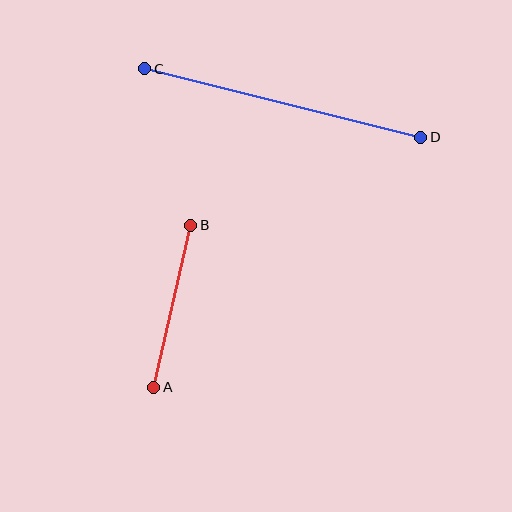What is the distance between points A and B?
The distance is approximately 166 pixels.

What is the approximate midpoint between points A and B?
The midpoint is at approximately (172, 306) pixels.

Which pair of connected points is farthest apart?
Points C and D are farthest apart.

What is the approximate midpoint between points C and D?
The midpoint is at approximately (283, 103) pixels.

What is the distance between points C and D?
The distance is approximately 285 pixels.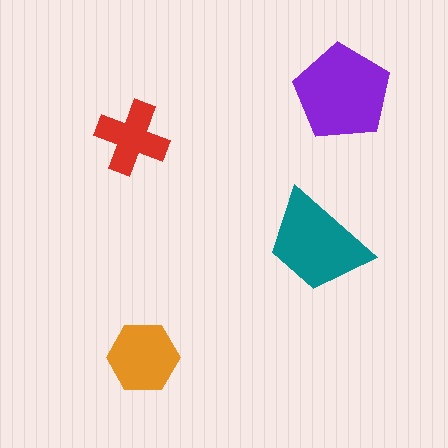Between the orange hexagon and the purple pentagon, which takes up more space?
The purple pentagon.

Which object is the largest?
The purple pentagon.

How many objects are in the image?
There are 4 objects in the image.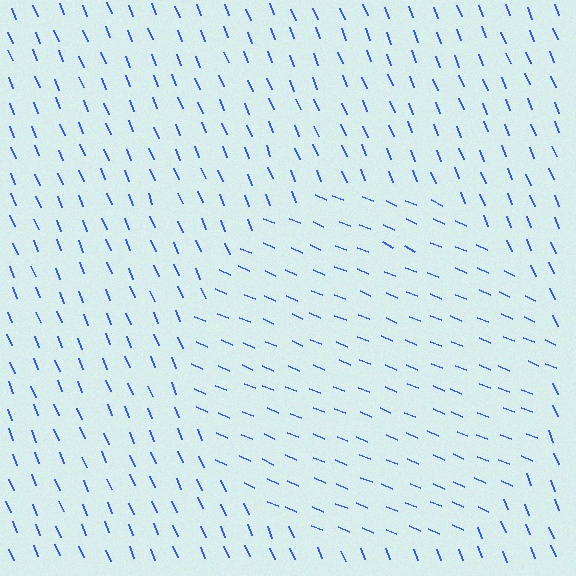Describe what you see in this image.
The image is filled with small blue line segments. A circle region in the image has lines oriented differently from the surrounding lines, creating a visible texture boundary.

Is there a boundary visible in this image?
Yes, there is a texture boundary formed by a change in line orientation.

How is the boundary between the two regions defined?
The boundary is defined purely by a change in line orientation (approximately 45 degrees difference). All lines are the same color and thickness.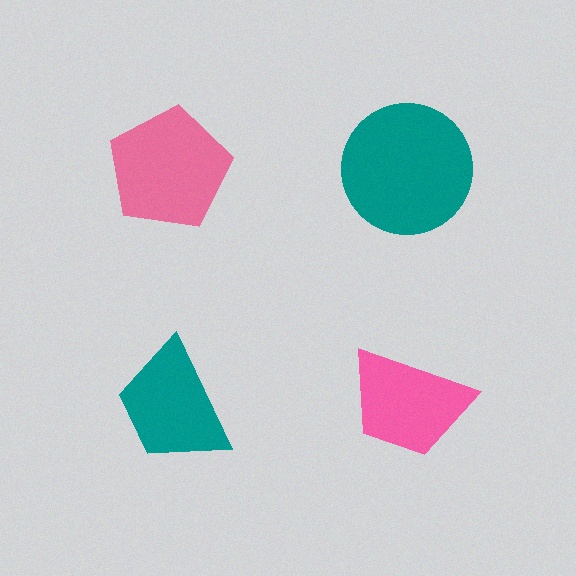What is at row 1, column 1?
A pink pentagon.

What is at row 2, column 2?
A pink trapezoid.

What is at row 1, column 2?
A teal circle.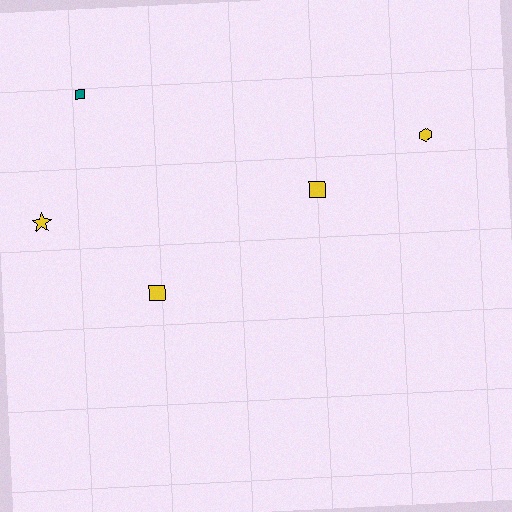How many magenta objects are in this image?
There are no magenta objects.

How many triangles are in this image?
There are no triangles.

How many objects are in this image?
There are 5 objects.